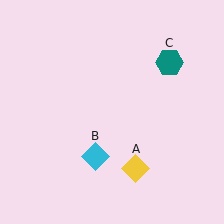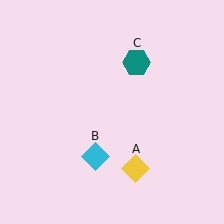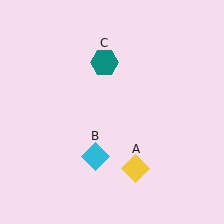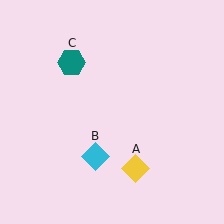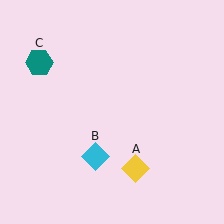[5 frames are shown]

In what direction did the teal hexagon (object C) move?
The teal hexagon (object C) moved left.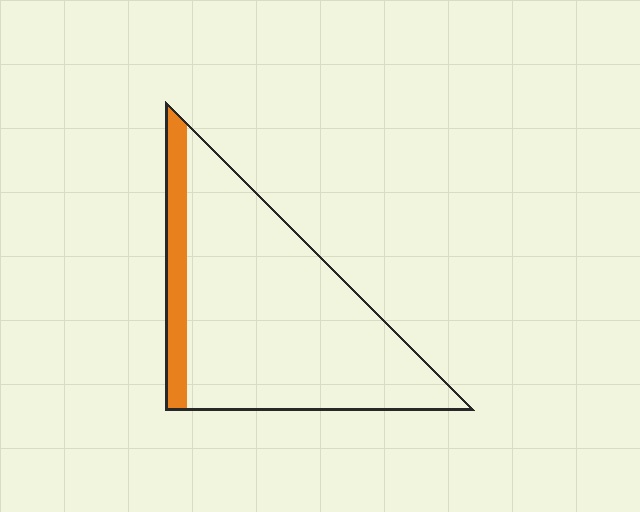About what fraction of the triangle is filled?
About one eighth (1/8).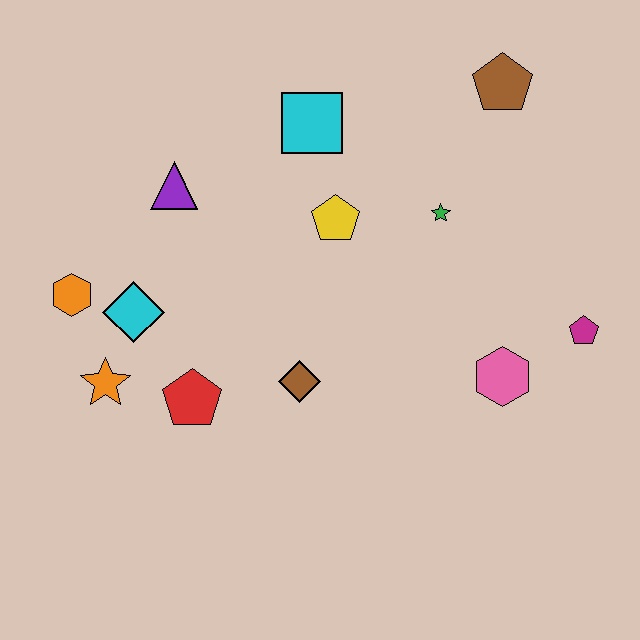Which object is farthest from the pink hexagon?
The orange hexagon is farthest from the pink hexagon.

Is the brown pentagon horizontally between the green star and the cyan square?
No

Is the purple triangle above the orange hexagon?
Yes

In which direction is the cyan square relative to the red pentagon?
The cyan square is above the red pentagon.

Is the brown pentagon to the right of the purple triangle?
Yes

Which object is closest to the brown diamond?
The red pentagon is closest to the brown diamond.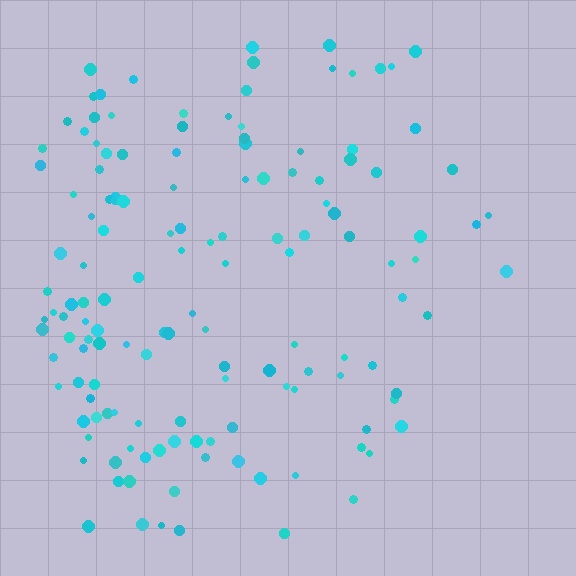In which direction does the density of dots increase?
From right to left, with the left side densest.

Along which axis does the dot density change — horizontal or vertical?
Horizontal.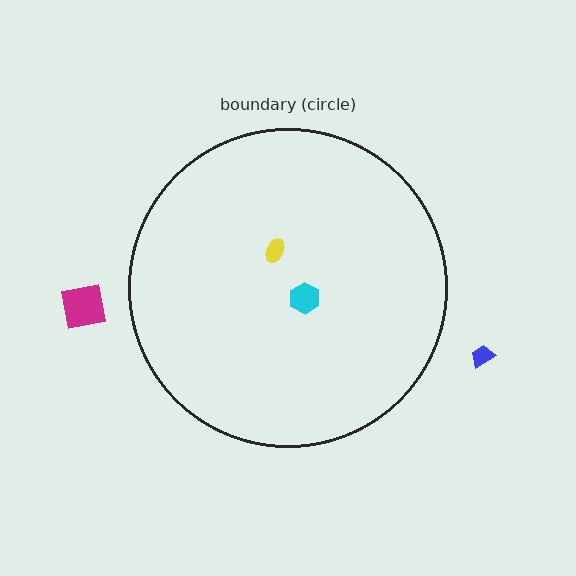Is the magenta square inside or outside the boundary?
Outside.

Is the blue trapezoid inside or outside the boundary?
Outside.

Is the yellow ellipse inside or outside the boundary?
Inside.